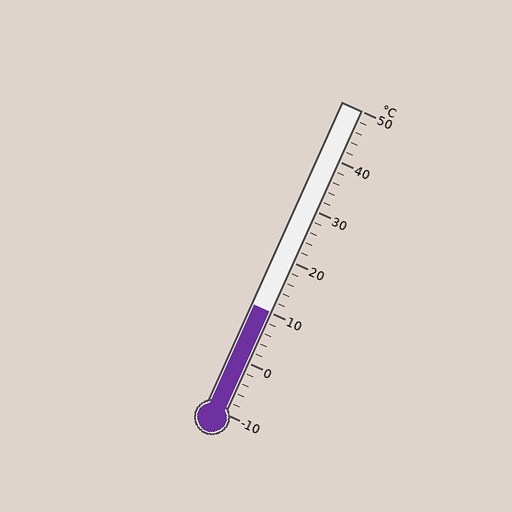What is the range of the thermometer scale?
The thermometer scale ranges from -10°C to 50°C.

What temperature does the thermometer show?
The thermometer shows approximately 10°C.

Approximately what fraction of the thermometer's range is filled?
The thermometer is filled to approximately 35% of its range.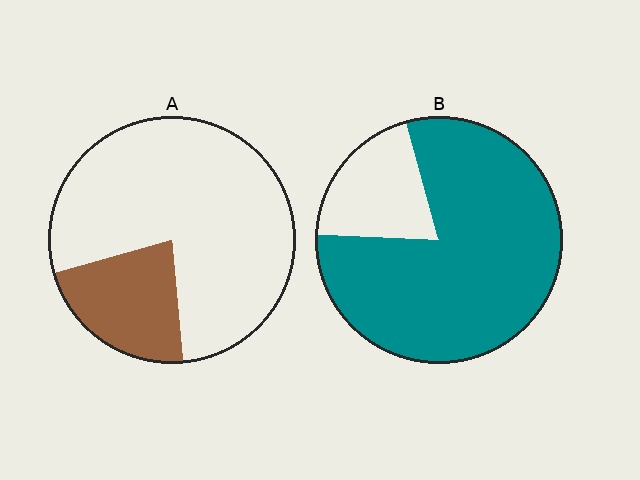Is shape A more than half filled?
No.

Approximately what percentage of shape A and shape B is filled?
A is approximately 20% and B is approximately 80%.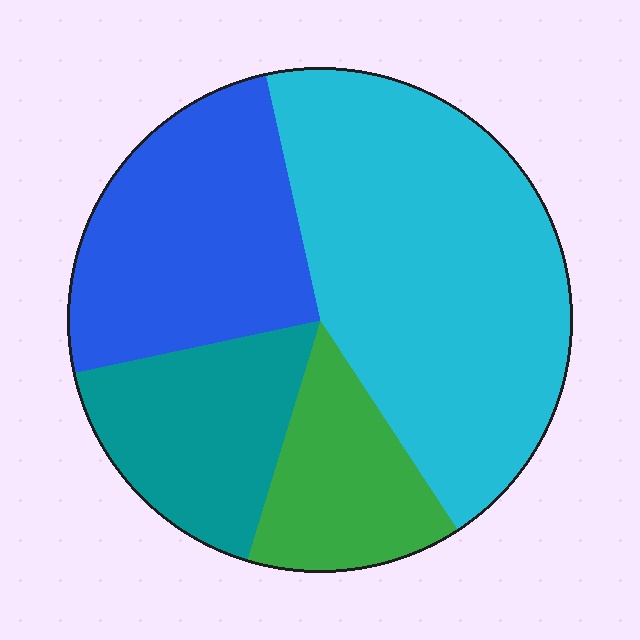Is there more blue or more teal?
Blue.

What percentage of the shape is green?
Green covers about 15% of the shape.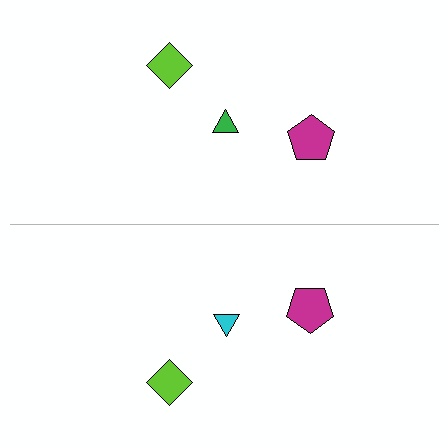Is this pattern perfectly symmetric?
No, the pattern is not perfectly symmetric. The cyan triangle on the bottom side breaks the symmetry — its mirror counterpart is green.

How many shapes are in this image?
There are 6 shapes in this image.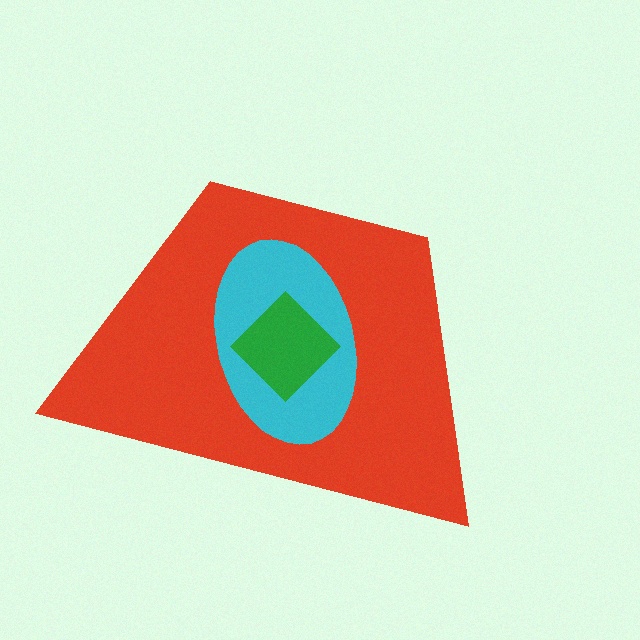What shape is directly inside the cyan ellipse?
The green diamond.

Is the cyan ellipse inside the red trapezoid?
Yes.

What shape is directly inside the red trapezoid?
The cyan ellipse.